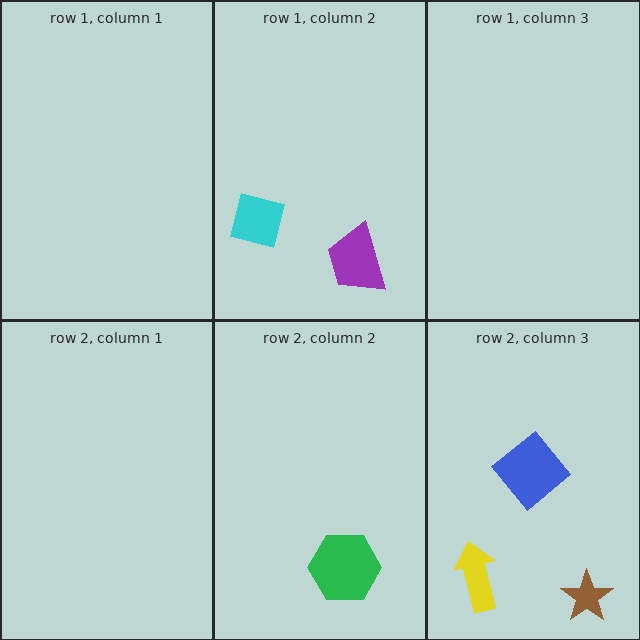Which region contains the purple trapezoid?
The row 1, column 2 region.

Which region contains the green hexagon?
The row 2, column 2 region.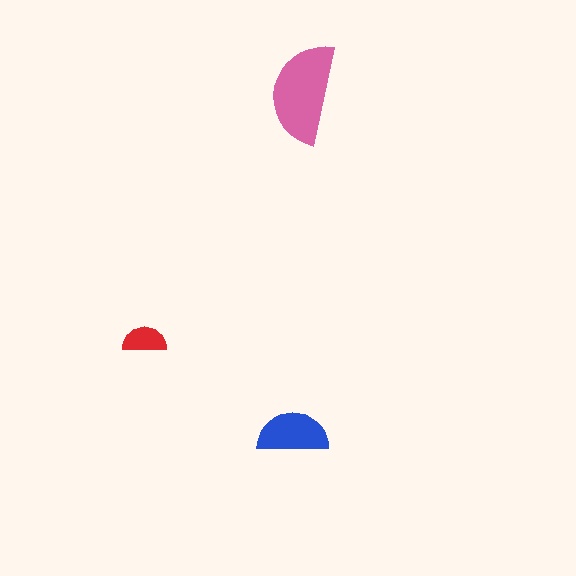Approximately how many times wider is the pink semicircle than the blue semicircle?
About 1.5 times wider.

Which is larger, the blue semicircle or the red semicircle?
The blue one.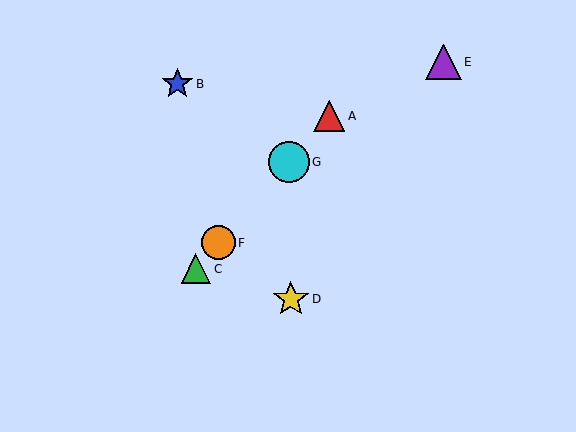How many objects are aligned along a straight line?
4 objects (A, C, F, G) are aligned along a straight line.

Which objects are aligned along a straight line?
Objects A, C, F, G are aligned along a straight line.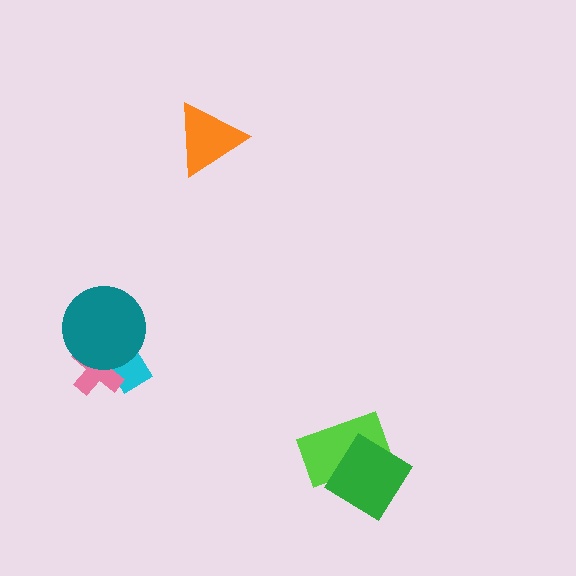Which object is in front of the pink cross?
The teal circle is in front of the pink cross.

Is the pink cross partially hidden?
Yes, it is partially covered by another shape.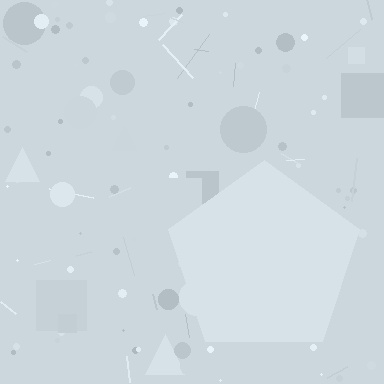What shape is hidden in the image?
A pentagon is hidden in the image.